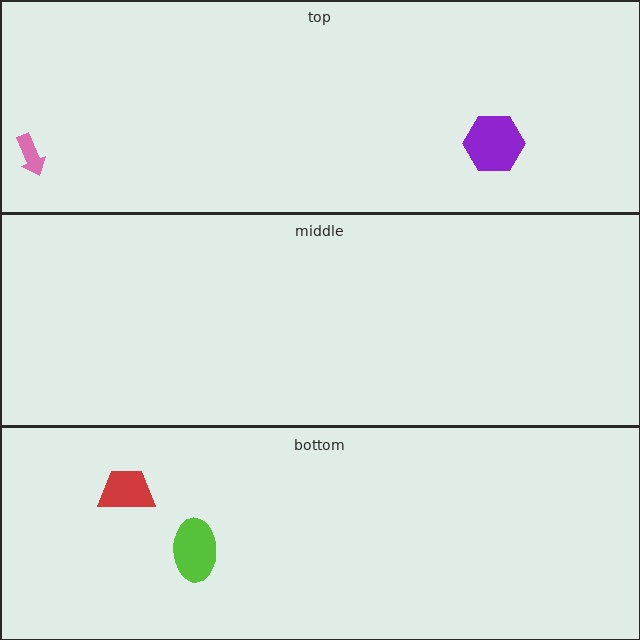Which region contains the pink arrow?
The top region.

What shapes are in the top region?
The pink arrow, the purple hexagon.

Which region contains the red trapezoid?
The bottom region.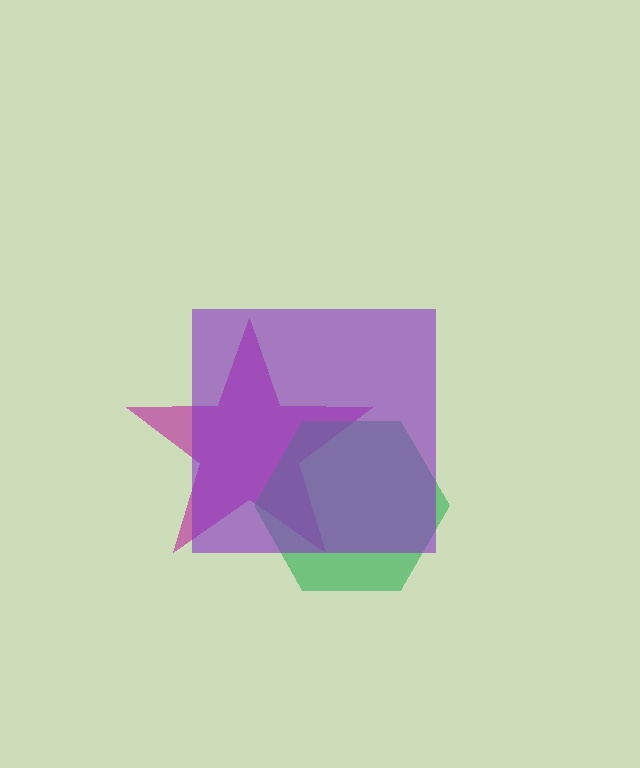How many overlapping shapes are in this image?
There are 3 overlapping shapes in the image.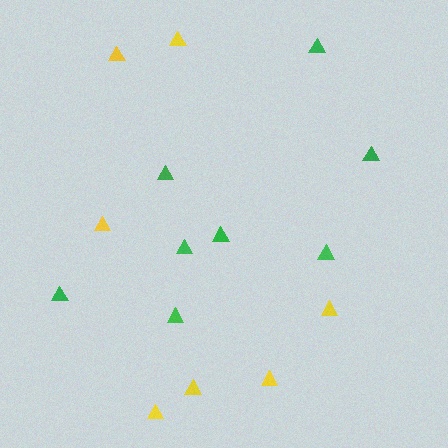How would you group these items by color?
There are 2 groups: one group of green triangles (8) and one group of yellow triangles (7).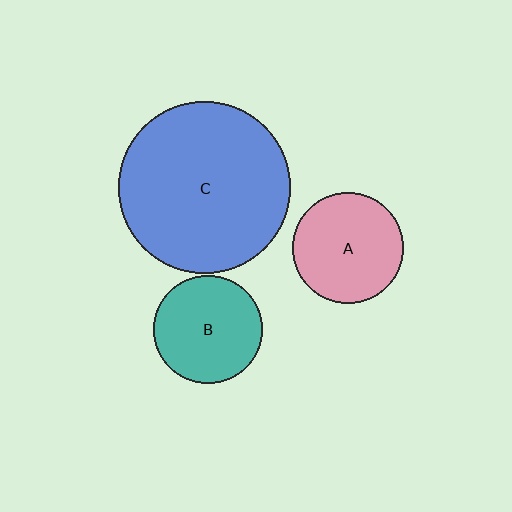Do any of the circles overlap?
No, none of the circles overlap.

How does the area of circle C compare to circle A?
Approximately 2.4 times.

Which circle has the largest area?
Circle C (blue).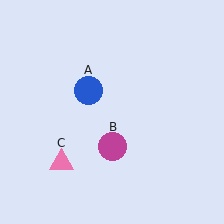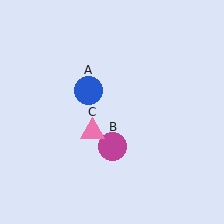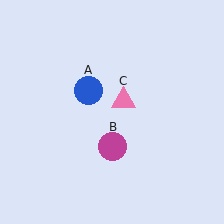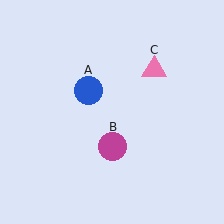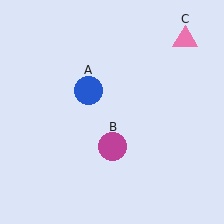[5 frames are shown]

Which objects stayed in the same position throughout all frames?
Blue circle (object A) and magenta circle (object B) remained stationary.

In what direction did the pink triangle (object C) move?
The pink triangle (object C) moved up and to the right.